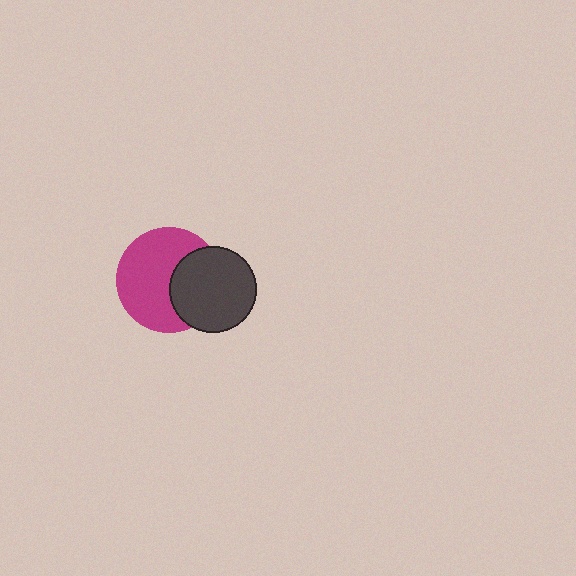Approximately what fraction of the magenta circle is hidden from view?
Roughly 35% of the magenta circle is hidden behind the dark gray circle.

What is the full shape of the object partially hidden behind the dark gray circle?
The partially hidden object is a magenta circle.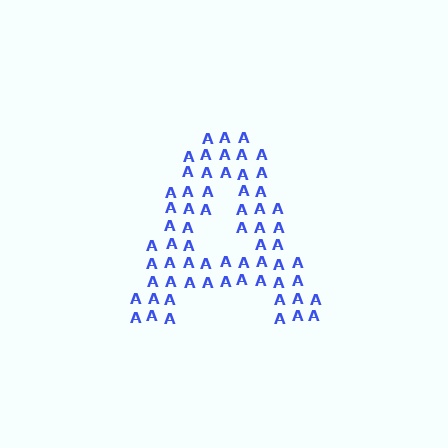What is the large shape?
The large shape is the letter A.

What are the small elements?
The small elements are letter A's.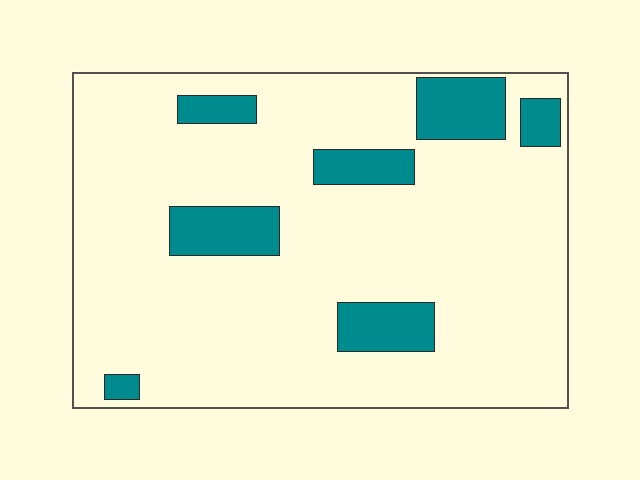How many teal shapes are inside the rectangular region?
7.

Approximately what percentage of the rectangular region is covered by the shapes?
Approximately 15%.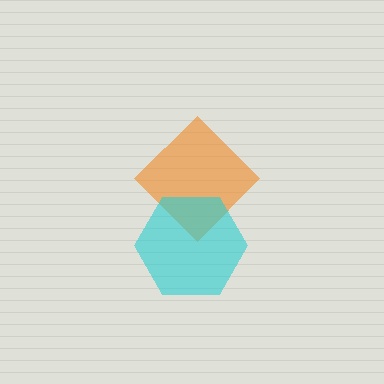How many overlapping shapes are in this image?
There are 2 overlapping shapes in the image.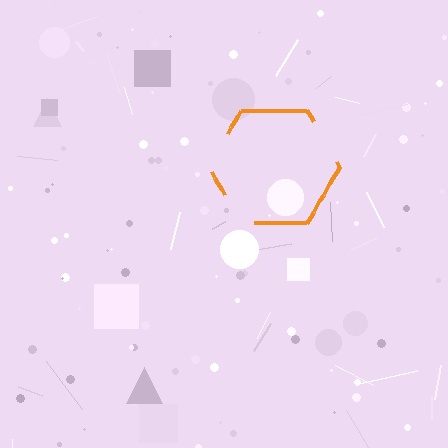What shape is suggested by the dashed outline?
The dashed outline suggests a hexagon.